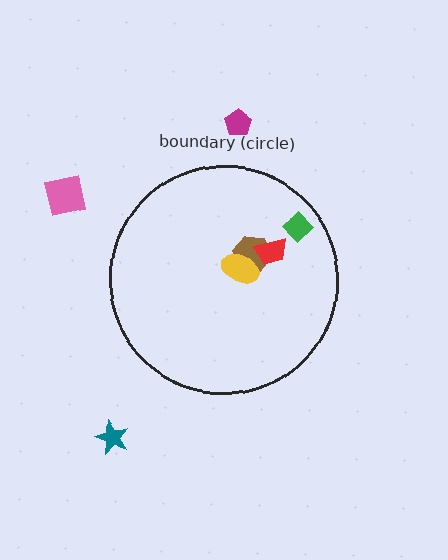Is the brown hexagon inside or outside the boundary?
Inside.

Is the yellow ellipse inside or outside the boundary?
Inside.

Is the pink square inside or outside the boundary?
Outside.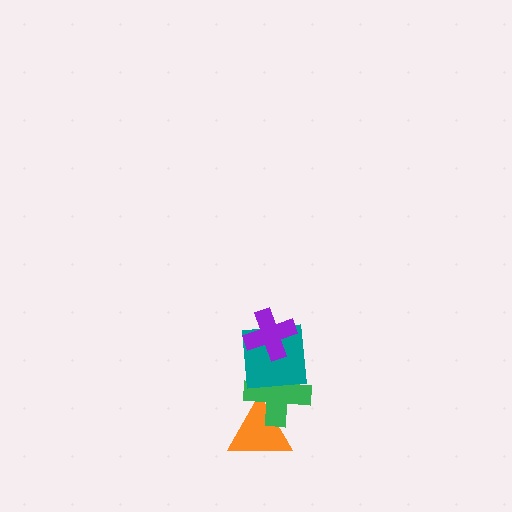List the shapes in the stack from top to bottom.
From top to bottom: the purple cross, the teal square, the green cross, the orange triangle.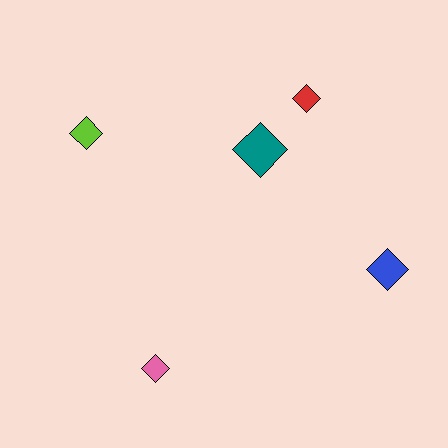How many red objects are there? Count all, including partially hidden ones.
There is 1 red object.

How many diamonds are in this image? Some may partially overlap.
There are 5 diamonds.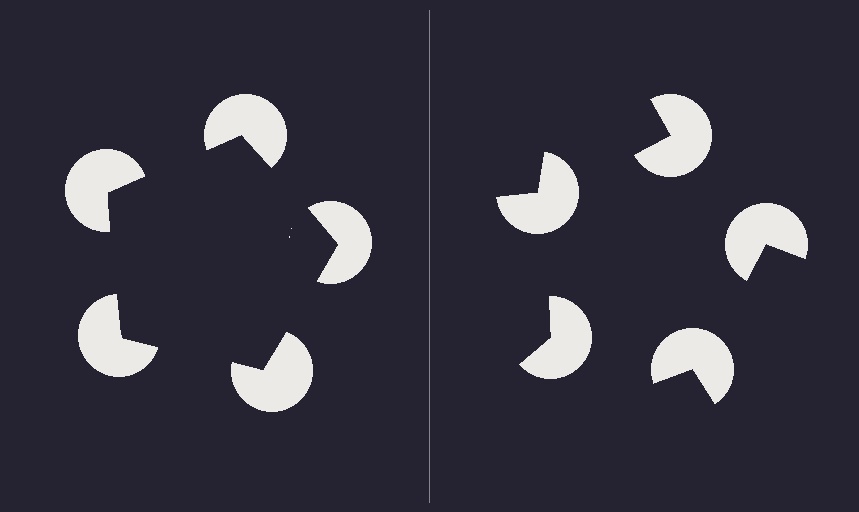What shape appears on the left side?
An illusory pentagon.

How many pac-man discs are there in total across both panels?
10 — 5 on each side.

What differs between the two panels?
The pac-man discs are positioned identically on both sides; only the wedge orientations differ. On the left they align to a pentagon; on the right they are misaligned.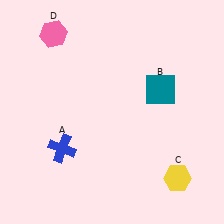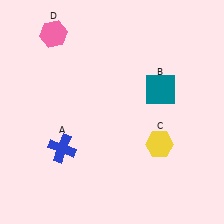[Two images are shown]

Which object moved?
The yellow hexagon (C) moved up.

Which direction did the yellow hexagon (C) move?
The yellow hexagon (C) moved up.